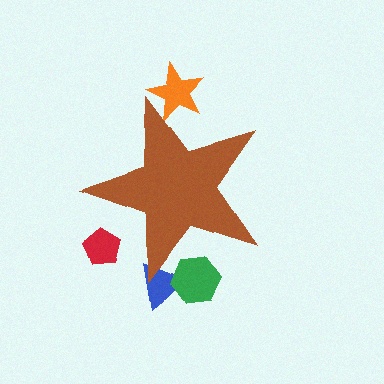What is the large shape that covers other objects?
A brown star.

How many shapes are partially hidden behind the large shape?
4 shapes are partially hidden.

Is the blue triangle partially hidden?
Yes, the blue triangle is partially hidden behind the brown star.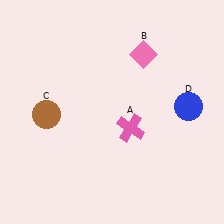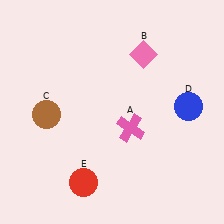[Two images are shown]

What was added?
A red circle (E) was added in Image 2.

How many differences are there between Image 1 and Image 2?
There is 1 difference between the two images.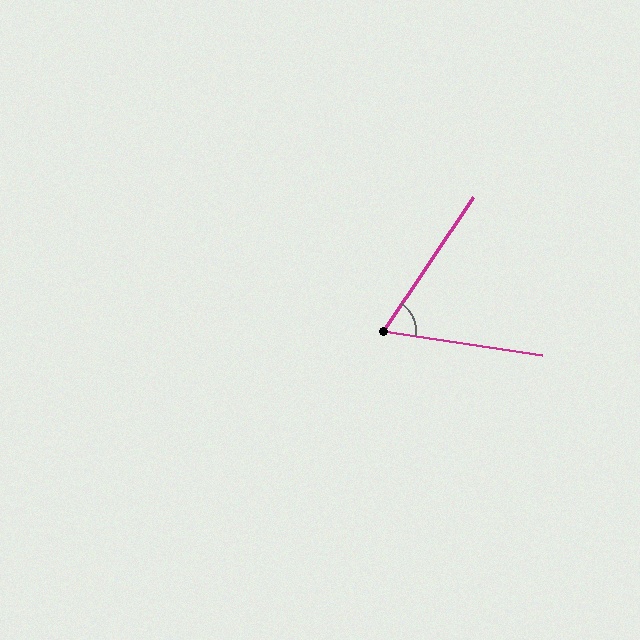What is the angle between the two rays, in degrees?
Approximately 65 degrees.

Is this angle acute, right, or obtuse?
It is acute.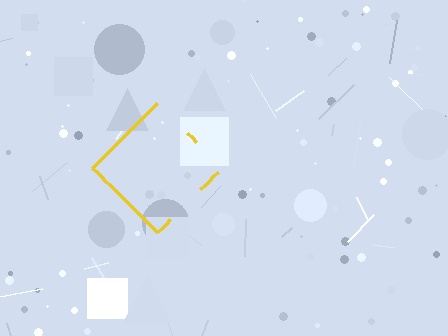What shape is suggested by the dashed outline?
The dashed outline suggests a diamond.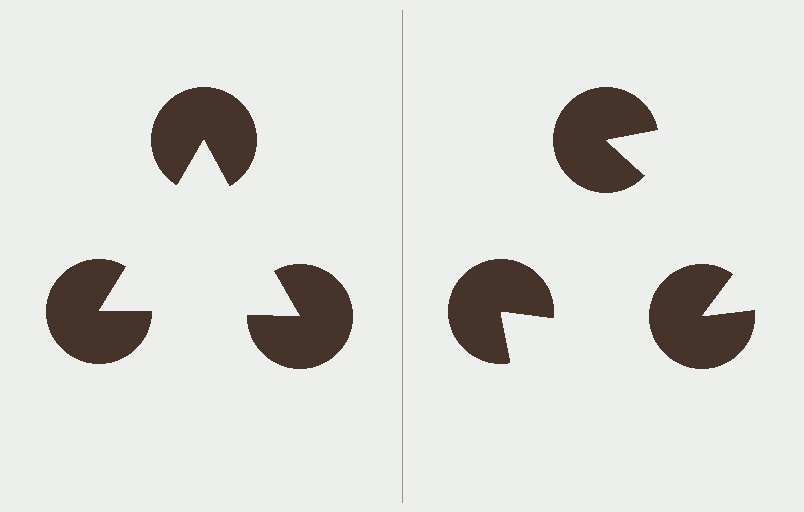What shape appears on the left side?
An illusory triangle.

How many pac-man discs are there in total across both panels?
6 — 3 on each side.